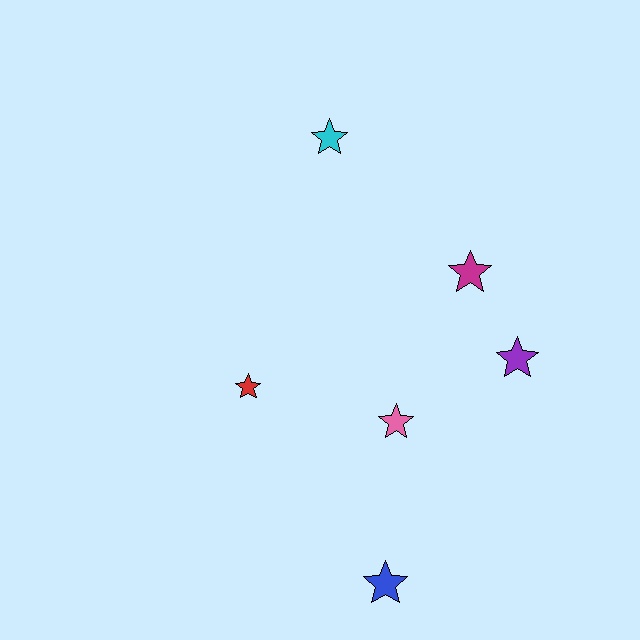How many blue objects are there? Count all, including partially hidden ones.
There is 1 blue object.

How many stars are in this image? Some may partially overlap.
There are 6 stars.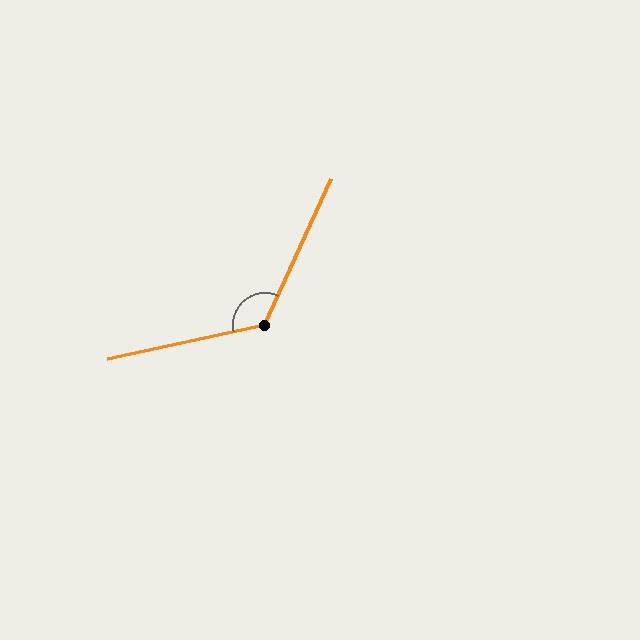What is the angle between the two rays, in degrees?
Approximately 127 degrees.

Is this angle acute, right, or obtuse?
It is obtuse.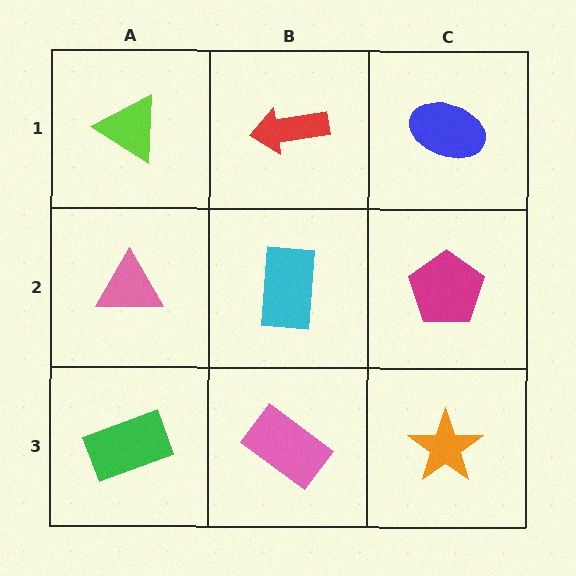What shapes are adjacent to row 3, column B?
A cyan rectangle (row 2, column B), a green rectangle (row 3, column A), an orange star (row 3, column C).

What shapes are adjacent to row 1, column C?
A magenta pentagon (row 2, column C), a red arrow (row 1, column B).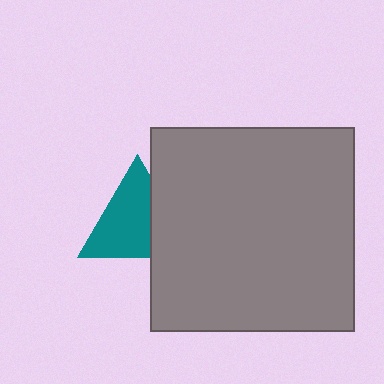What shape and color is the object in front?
The object in front is a gray square.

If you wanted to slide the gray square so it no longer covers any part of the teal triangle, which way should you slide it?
Slide it right — that is the most direct way to separate the two shapes.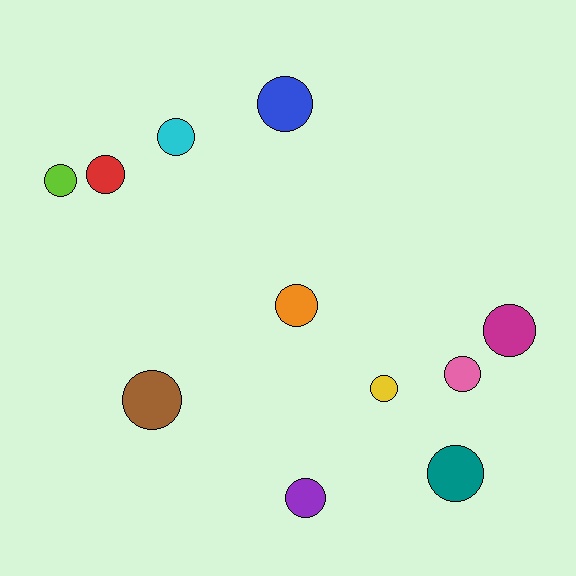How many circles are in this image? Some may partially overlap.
There are 11 circles.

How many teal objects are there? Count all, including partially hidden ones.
There is 1 teal object.